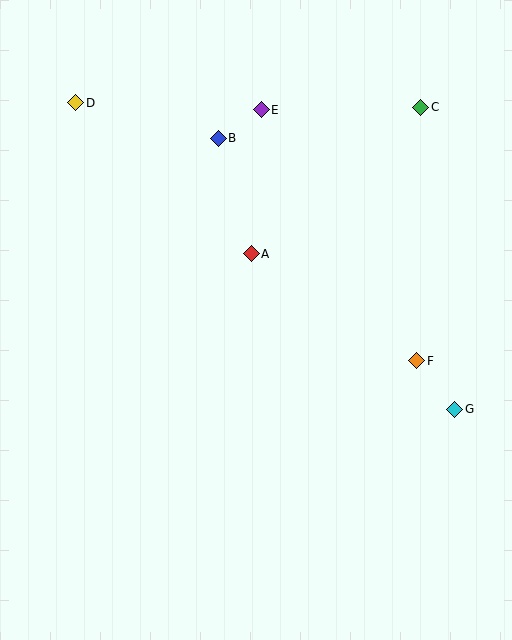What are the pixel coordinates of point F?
Point F is at (417, 361).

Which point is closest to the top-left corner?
Point D is closest to the top-left corner.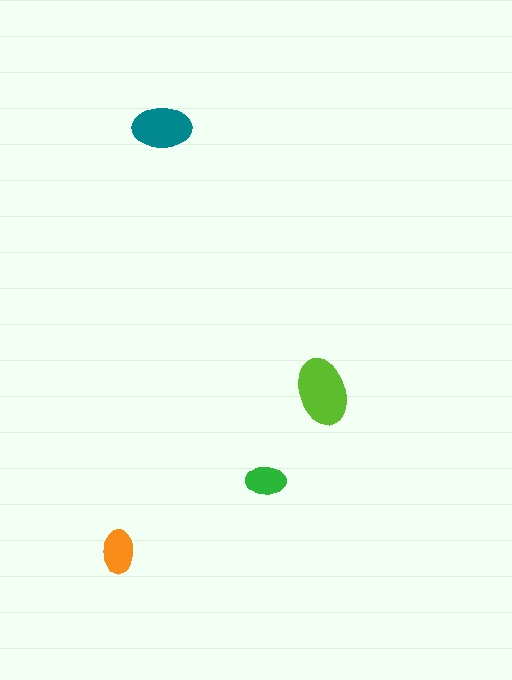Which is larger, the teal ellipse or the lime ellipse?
The lime one.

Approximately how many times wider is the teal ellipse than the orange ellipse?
About 1.5 times wider.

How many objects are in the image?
There are 4 objects in the image.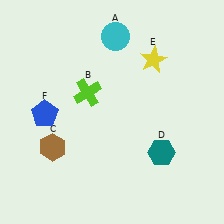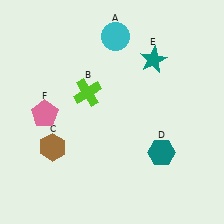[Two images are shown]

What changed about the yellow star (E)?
In Image 1, E is yellow. In Image 2, it changed to teal.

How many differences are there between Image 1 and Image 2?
There are 2 differences between the two images.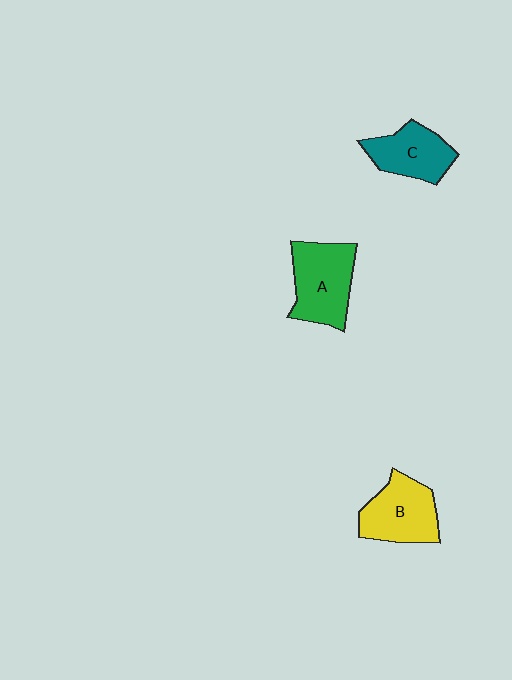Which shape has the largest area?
Shape A (green).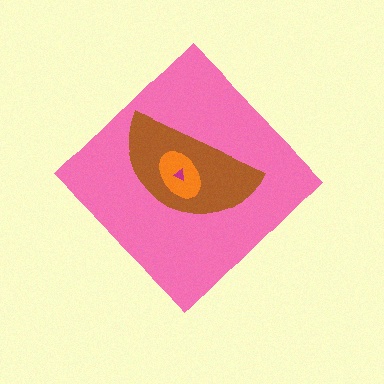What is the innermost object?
The magenta triangle.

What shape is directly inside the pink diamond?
The brown semicircle.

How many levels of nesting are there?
4.